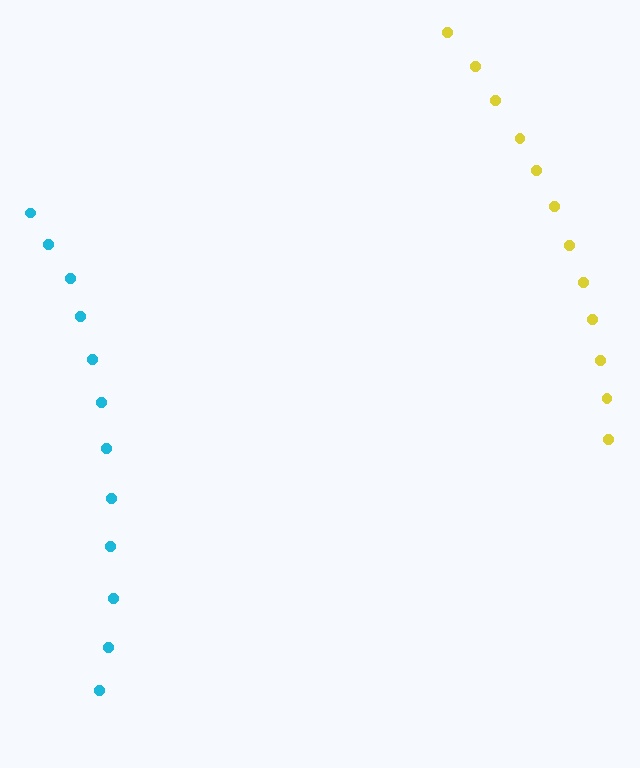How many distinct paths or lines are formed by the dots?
There are 2 distinct paths.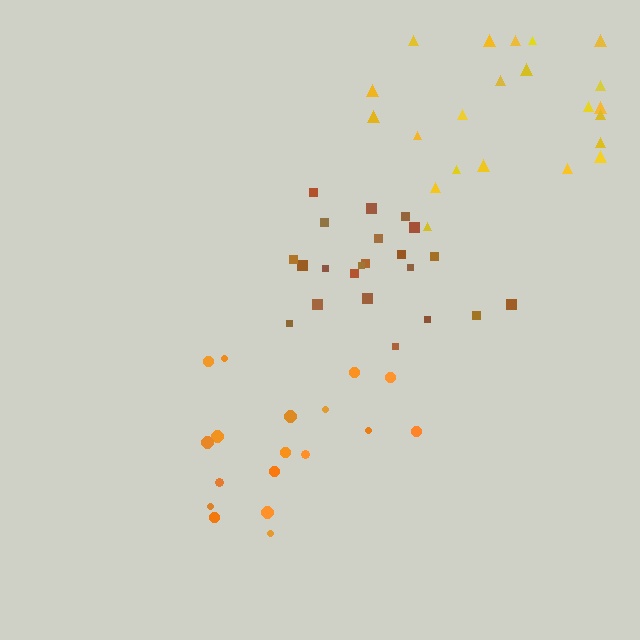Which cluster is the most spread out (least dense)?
Orange.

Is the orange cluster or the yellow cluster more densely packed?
Yellow.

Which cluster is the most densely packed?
Brown.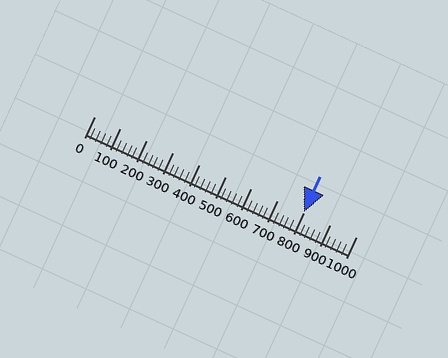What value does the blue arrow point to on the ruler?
The blue arrow points to approximately 800.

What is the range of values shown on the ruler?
The ruler shows values from 0 to 1000.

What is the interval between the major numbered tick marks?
The major tick marks are spaced 100 units apart.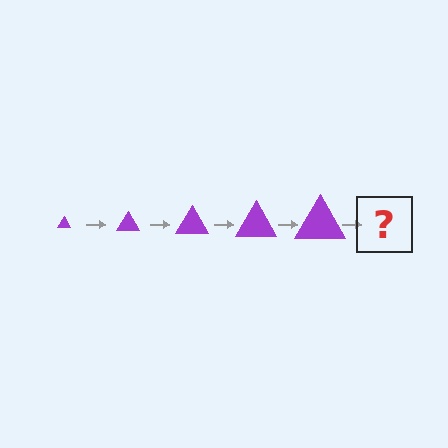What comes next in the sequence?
The next element should be a purple triangle, larger than the previous one.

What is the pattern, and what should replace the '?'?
The pattern is that the triangle gets progressively larger each step. The '?' should be a purple triangle, larger than the previous one.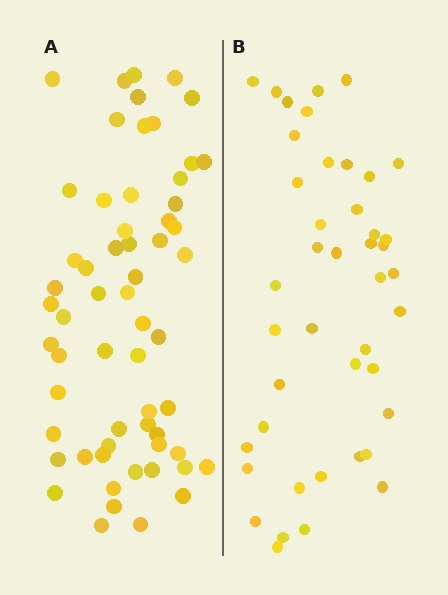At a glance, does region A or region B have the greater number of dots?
Region A (the left region) has more dots.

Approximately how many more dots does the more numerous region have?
Region A has approximately 15 more dots than region B.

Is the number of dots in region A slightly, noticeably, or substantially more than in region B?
Region A has noticeably more, but not dramatically so. The ratio is roughly 1.4 to 1.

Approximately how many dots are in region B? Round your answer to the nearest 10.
About 40 dots. (The exact count is 43, which rounds to 40.)